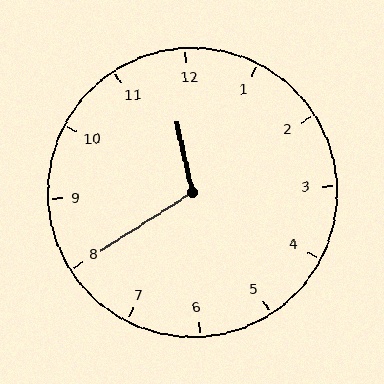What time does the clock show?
11:40.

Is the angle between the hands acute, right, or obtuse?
It is obtuse.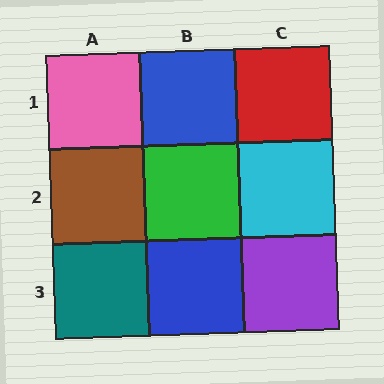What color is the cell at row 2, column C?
Cyan.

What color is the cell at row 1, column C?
Red.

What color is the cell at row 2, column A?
Brown.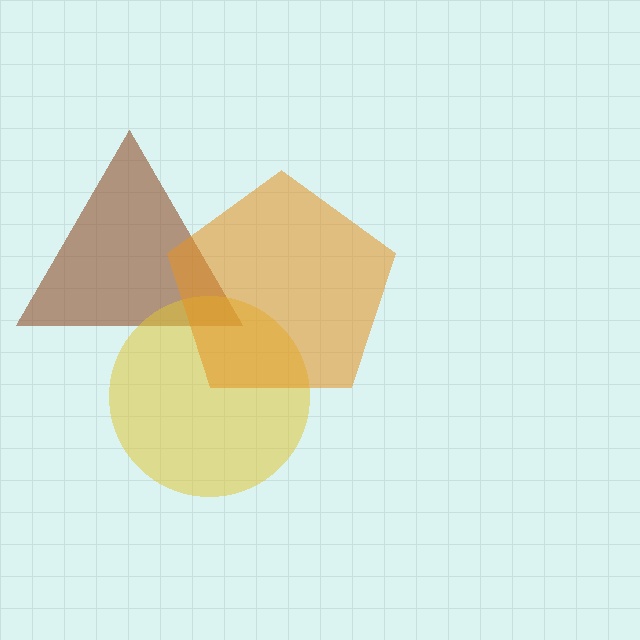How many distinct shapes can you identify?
There are 3 distinct shapes: a brown triangle, a yellow circle, an orange pentagon.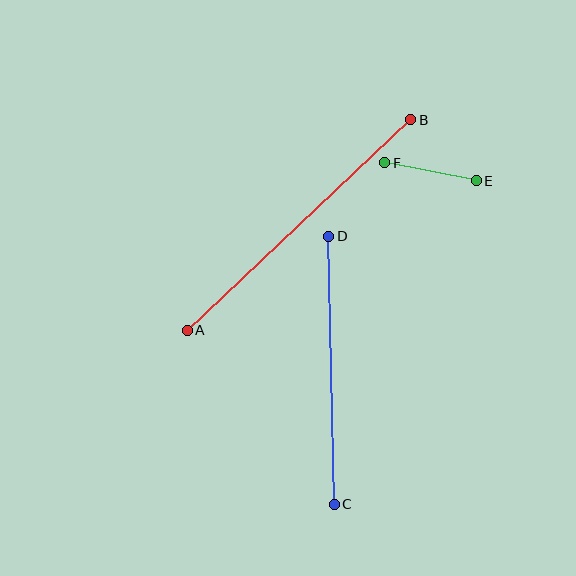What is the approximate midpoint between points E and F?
The midpoint is at approximately (431, 172) pixels.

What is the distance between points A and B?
The distance is approximately 307 pixels.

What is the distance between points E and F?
The distance is approximately 93 pixels.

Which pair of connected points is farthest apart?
Points A and B are farthest apart.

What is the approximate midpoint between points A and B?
The midpoint is at approximately (299, 225) pixels.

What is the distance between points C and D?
The distance is approximately 268 pixels.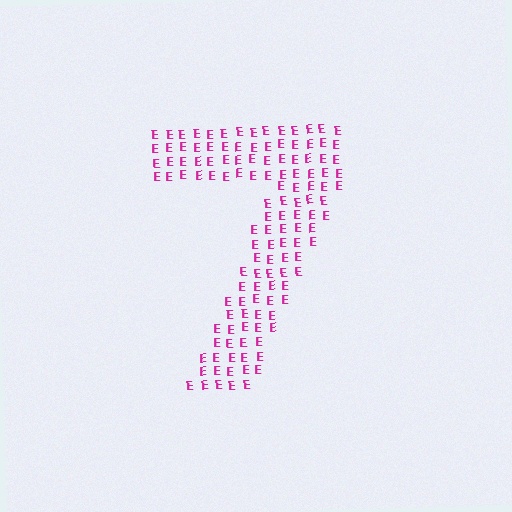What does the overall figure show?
The overall figure shows the digit 7.